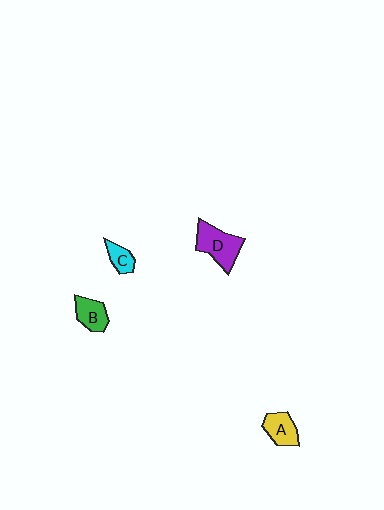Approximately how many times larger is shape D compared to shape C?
Approximately 2.2 times.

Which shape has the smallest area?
Shape C (cyan).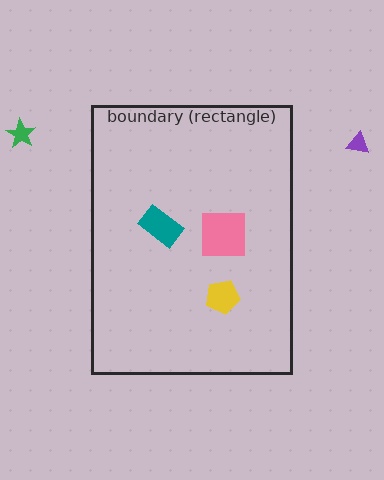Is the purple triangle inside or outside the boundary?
Outside.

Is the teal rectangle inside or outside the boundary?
Inside.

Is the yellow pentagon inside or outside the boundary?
Inside.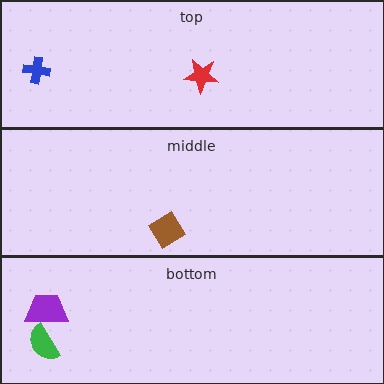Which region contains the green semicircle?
The bottom region.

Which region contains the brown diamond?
The middle region.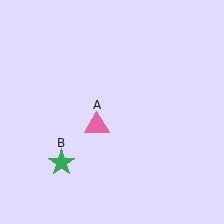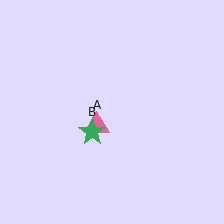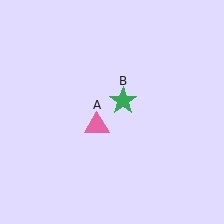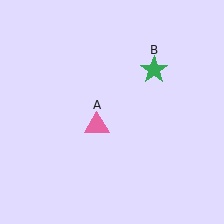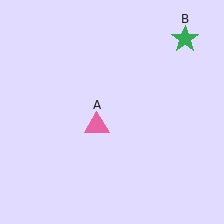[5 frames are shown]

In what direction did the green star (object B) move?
The green star (object B) moved up and to the right.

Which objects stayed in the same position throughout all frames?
Pink triangle (object A) remained stationary.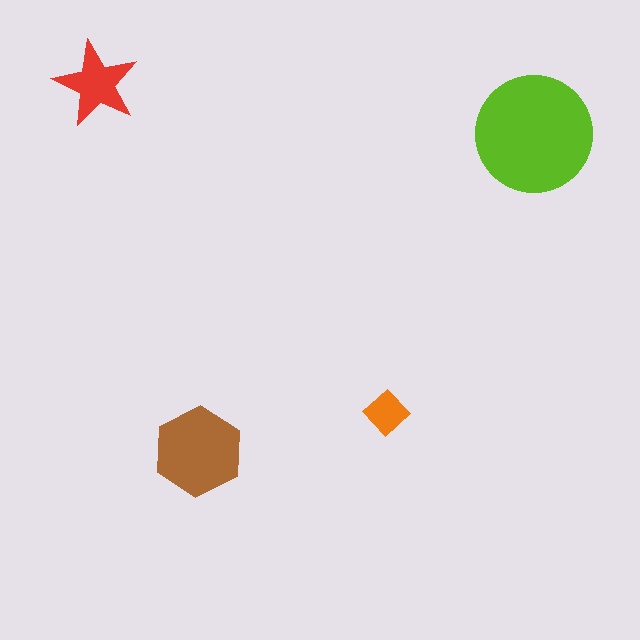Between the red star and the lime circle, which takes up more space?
The lime circle.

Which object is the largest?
The lime circle.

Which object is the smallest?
The orange diamond.